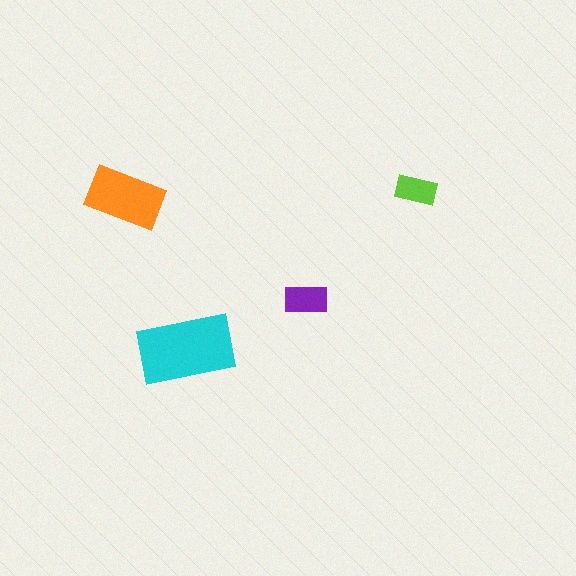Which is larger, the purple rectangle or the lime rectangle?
The purple one.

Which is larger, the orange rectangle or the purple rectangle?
The orange one.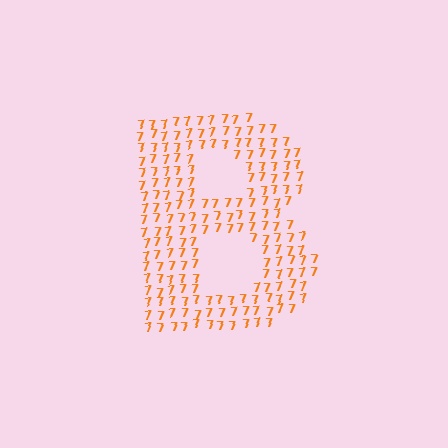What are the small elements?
The small elements are digit 7's.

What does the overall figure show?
The overall figure shows the letter B.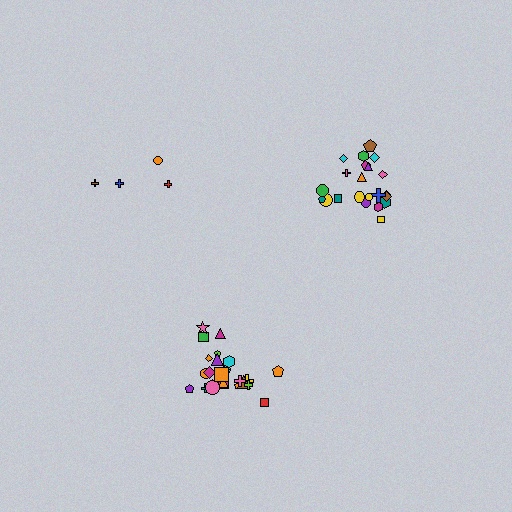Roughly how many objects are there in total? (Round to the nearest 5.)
Roughly 50 objects in total.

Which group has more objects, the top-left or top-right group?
The top-right group.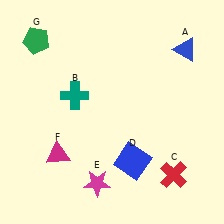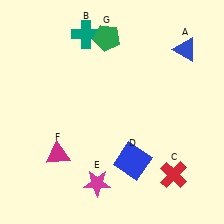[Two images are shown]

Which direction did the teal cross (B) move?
The teal cross (B) moved up.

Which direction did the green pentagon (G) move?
The green pentagon (G) moved right.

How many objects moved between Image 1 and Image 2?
2 objects moved between the two images.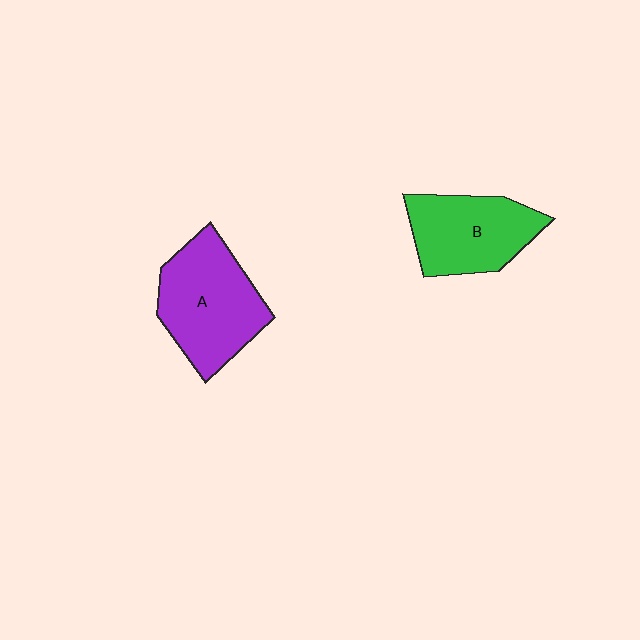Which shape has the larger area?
Shape A (purple).